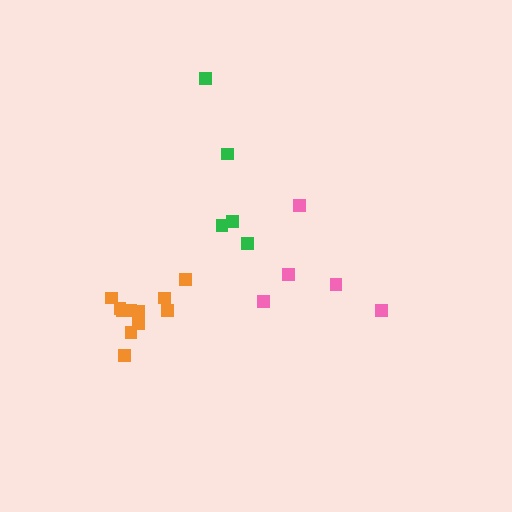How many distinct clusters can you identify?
There are 3 distinct clusters.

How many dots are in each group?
Group 1: 5 dots, Group 2: 5 dots, Group 3: 11 dots (21 total).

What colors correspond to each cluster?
The clusters are colored: pink, green, orange.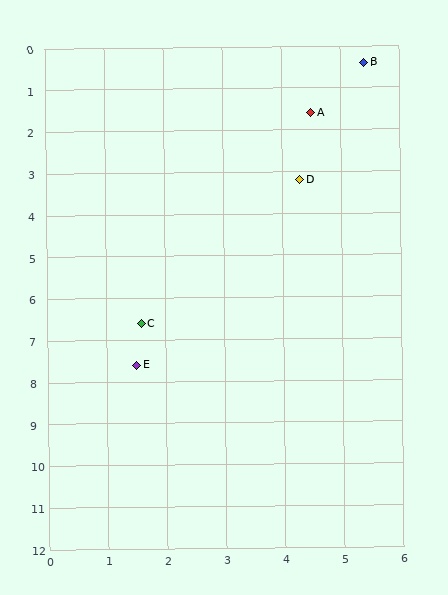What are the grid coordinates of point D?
Point D is at approximately (4.3, 3.2).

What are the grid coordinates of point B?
Point B is at approximately (5.4, 0.4).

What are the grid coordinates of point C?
Point C is at approximately (1.6, 6.6).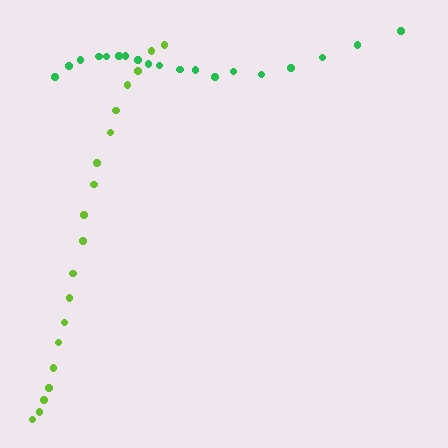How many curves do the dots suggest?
There are 2 distinct paths.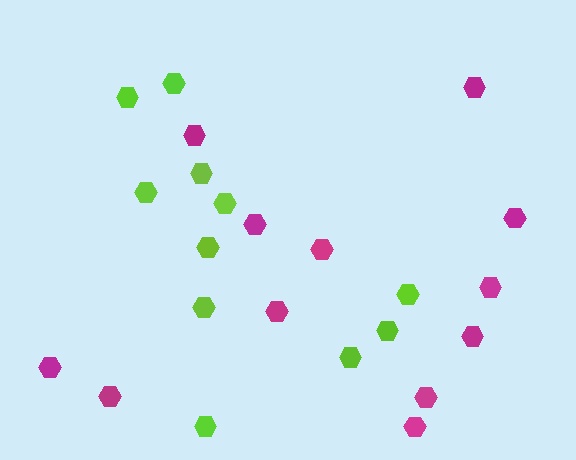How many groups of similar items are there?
There are 2 groups: one group of magenta hexagons (12) and one group of lime hexagons (11).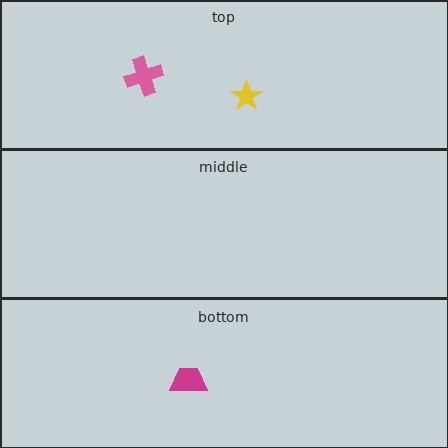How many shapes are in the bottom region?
1.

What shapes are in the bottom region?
The magenta trapezoid.